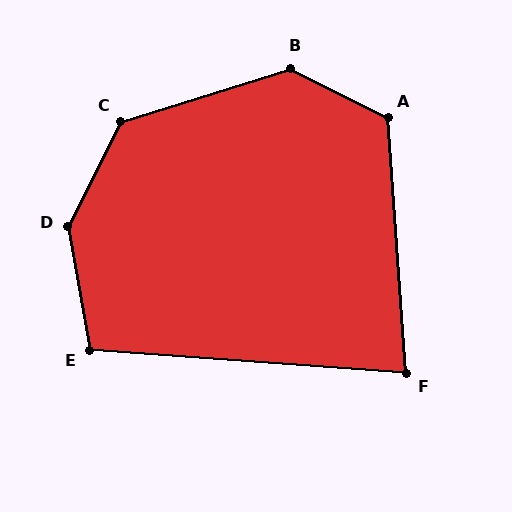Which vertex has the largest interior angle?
D, at approximately 143 degrees.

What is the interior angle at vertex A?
Approximately 121 degrees (obtuse).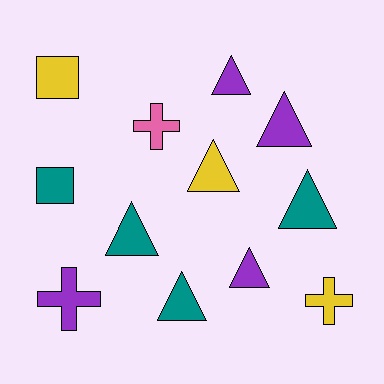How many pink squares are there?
There are no pink squares.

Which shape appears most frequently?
Triangle, with 7 objects.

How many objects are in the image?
There are 12 objects.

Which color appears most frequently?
Teal, with 4 objects.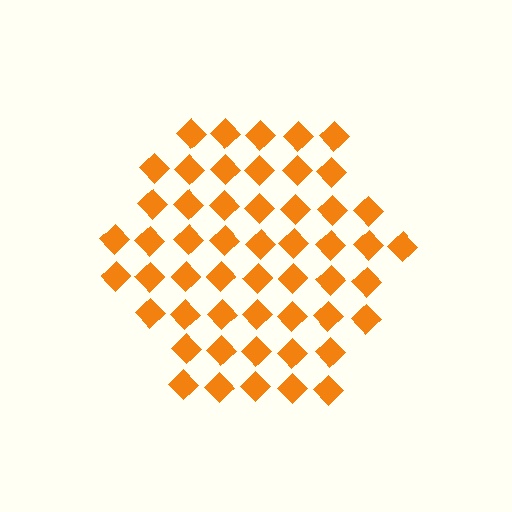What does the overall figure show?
The overall figure shows a hexagon.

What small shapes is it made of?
It is made of small diamonds.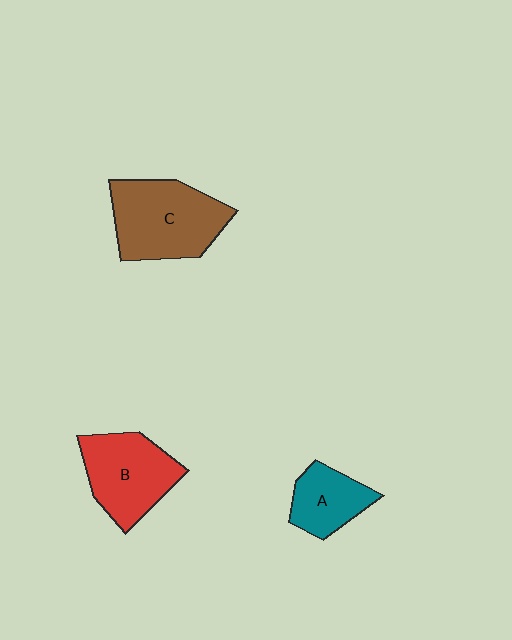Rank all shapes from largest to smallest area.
From largest to smallest: C (brown), B (red), A (teal).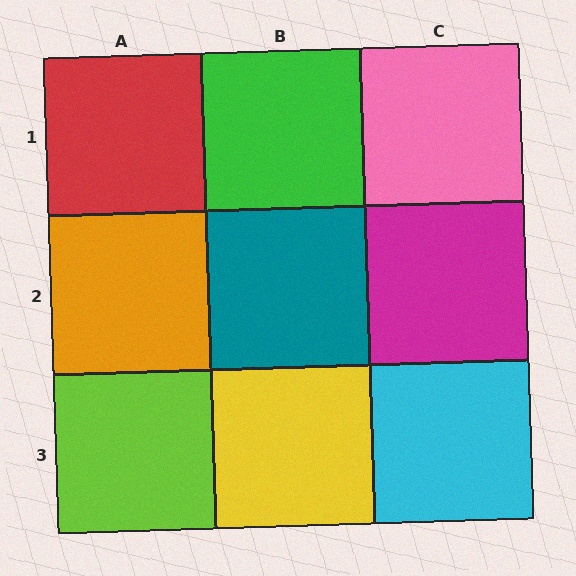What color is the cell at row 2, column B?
Teal.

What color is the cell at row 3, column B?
Yellow.